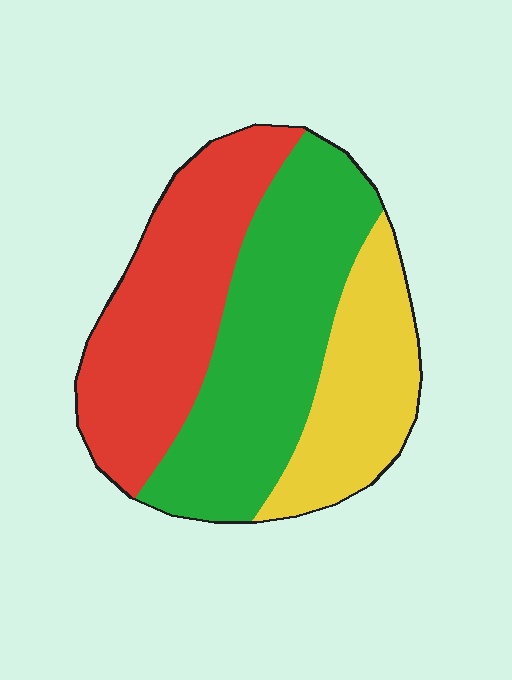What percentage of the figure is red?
Red covers about 35% of the figure.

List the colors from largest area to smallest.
From largest to smallest: green, red, yellow.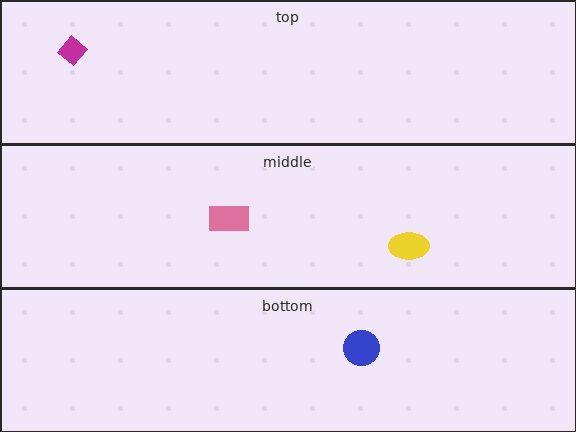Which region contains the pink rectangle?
The middle region.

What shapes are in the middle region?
The pink rectangle, the yellow ellipse.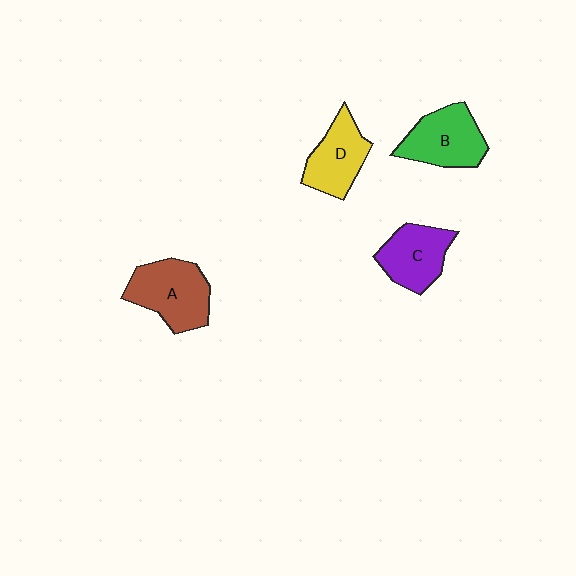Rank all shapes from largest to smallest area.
From largest to smallest: A (brown), B (green), C (purple), D (yellow).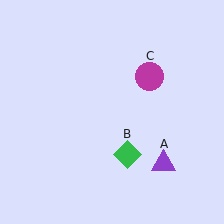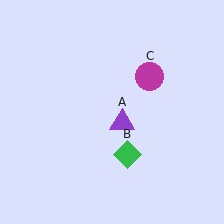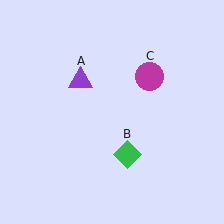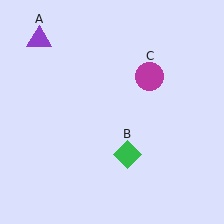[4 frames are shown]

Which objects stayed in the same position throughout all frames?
Green diamond (object B) and magenta circle (object C) remained stationary.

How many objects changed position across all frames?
1 object changed position: purple triangle (object A).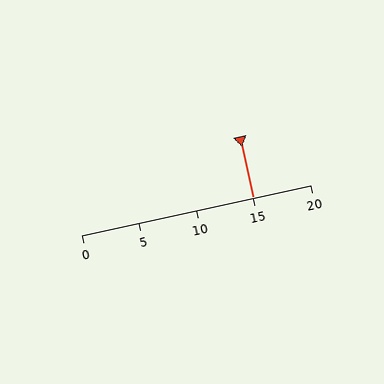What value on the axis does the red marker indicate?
The marker indicates approximately 15.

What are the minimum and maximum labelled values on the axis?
The axis runs from 0 to 20.